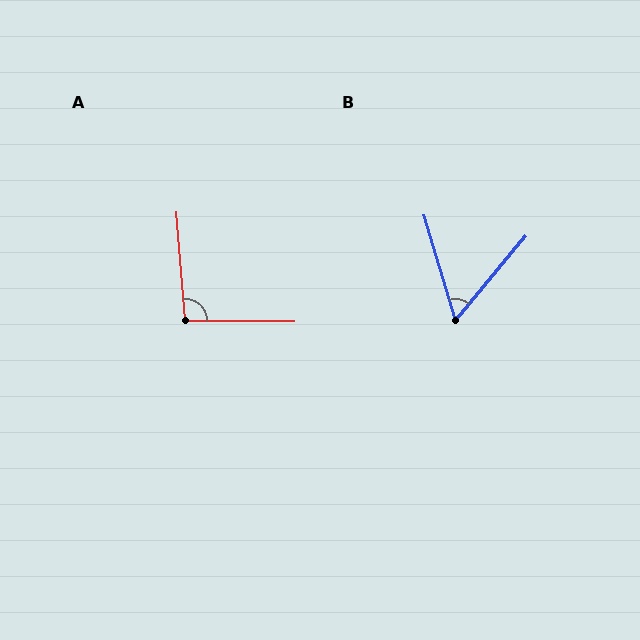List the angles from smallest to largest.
B (56°), A (94°).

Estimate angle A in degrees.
Approximately 94 degrees.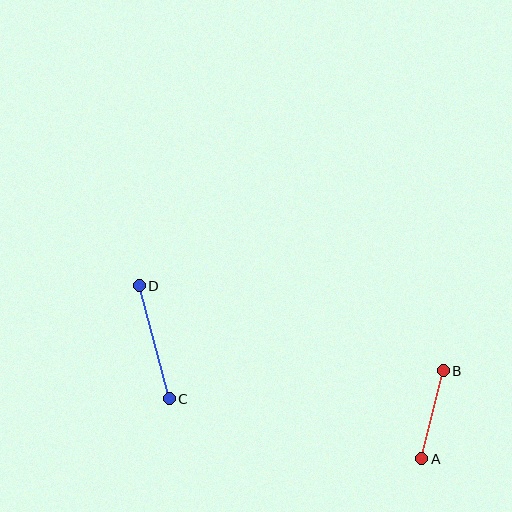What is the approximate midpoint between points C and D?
The midpoint is at approximately (154, 342) pixels.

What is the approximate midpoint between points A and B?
The midpoint is at approximately (433, 415) pixels.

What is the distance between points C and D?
The distance is approximately 117 pixels.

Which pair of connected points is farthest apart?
Points C and D are farthest apart.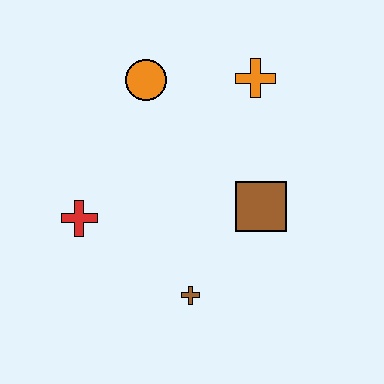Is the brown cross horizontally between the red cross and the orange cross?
Yes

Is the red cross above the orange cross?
No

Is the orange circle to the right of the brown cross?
No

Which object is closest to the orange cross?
The orange circle is closest to the orange cross.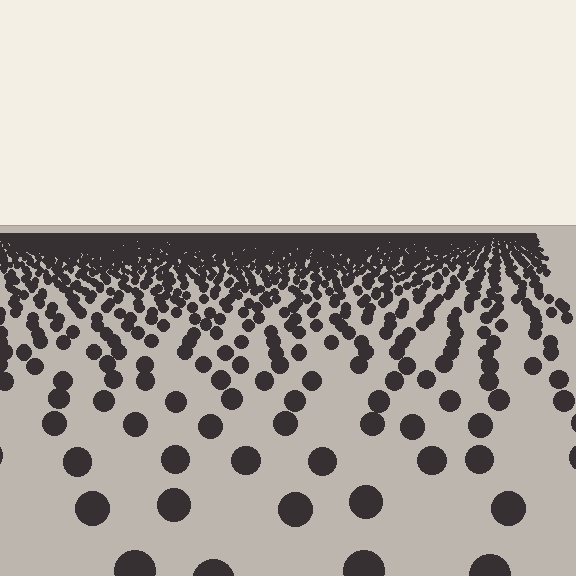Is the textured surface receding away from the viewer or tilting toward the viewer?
The surface is receding away from the viewer. Texture elements get smaller and denser toward the top.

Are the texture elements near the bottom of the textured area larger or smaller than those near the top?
Larger. Near the bottom, elements are closer to the viewer and appear at a bigger on-screen size.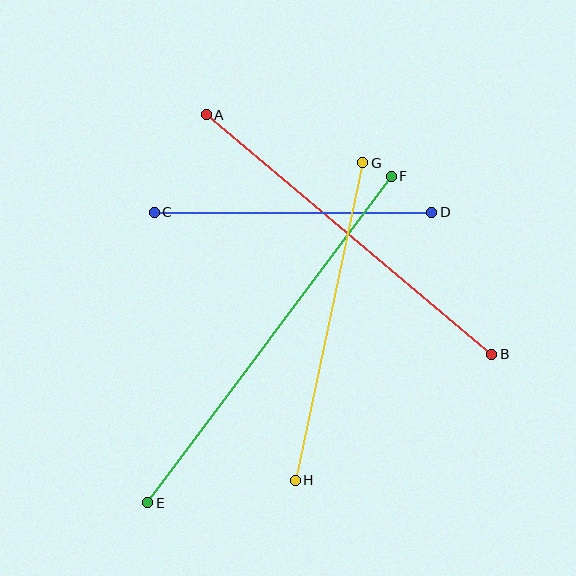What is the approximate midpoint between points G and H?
The midpoint is at approximately (329, 321) pixels.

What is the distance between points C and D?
The distance is approximately 277 pixels.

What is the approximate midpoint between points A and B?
The midpoint is at approximately (349, 234) pixels.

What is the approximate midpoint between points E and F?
The midpoint is at approximately (269, 340) pixels.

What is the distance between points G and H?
The distance is approximately 324 pixels.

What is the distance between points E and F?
The distance is approximately 407 pixels.